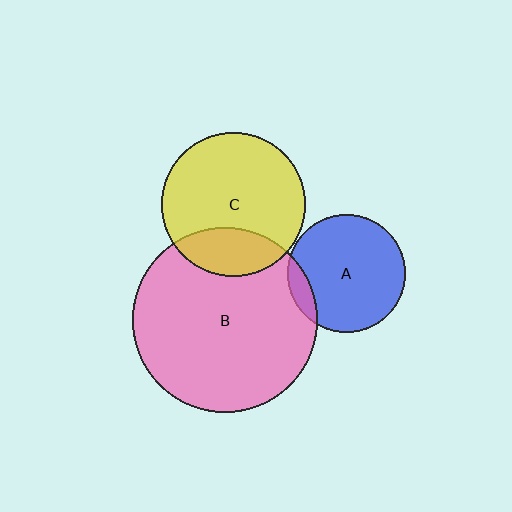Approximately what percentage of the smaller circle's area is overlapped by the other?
Approximately 25%.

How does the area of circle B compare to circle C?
Approximately 1.6 times.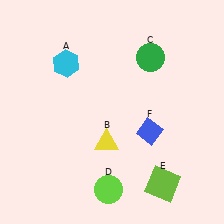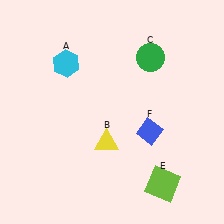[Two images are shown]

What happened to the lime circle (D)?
The lime circle (D) was removed in Image 2. It was in the bottom-left area of Image 1.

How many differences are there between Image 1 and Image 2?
There is 1 difference between the two images.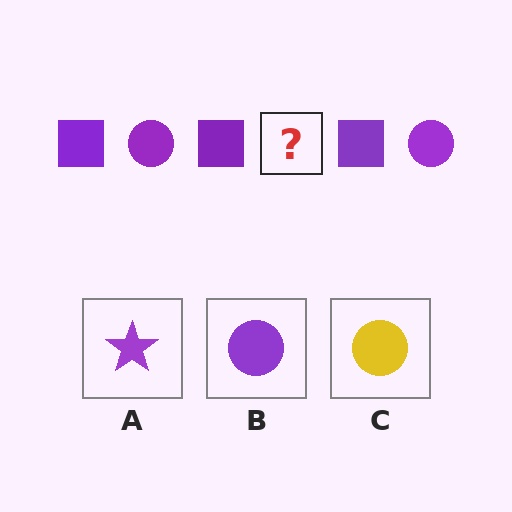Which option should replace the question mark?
Option B.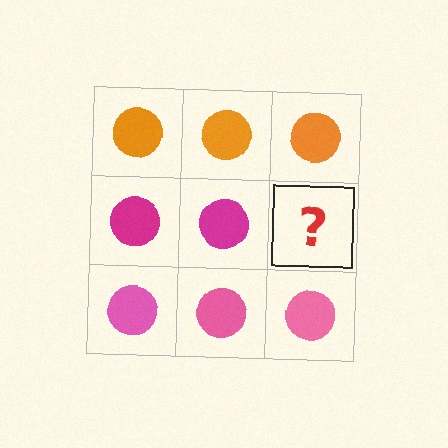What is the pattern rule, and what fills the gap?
The rule is that each row has a consistent color. The gap should be filled with a magenta circle.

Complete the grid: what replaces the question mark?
The question mark should be replaced with a magenta circle.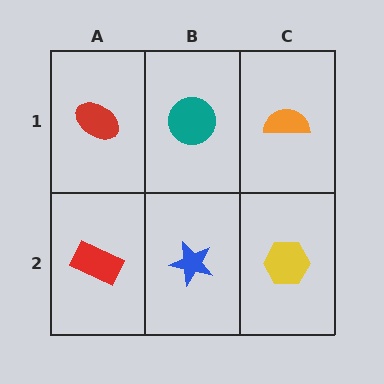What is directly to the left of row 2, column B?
A red rectangle.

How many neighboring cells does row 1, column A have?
2.